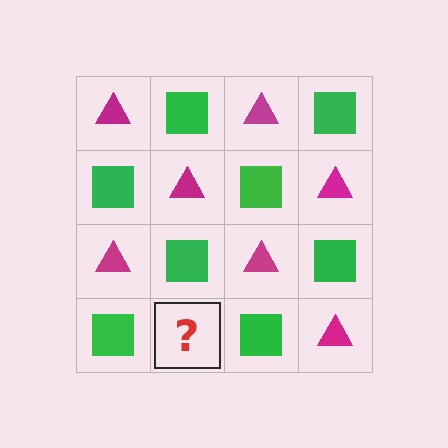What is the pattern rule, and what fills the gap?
The rule is that it alternates magenta triangle and green square in a checkerboard pattern. The gap should be filled with a magenta triangle.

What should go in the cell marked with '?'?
The missing cell should contain a magenta triangle.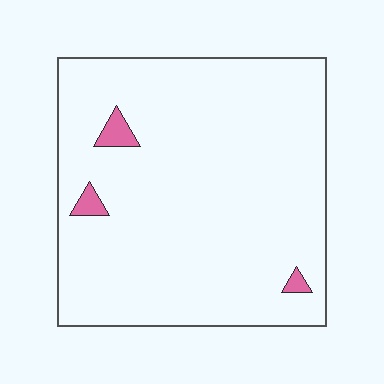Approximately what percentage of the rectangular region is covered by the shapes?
Approximately 5%.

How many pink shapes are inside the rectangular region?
3.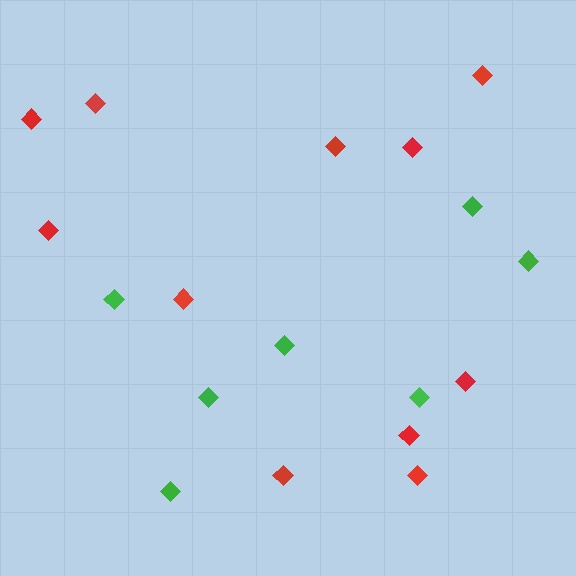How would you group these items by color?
There are 2 groups: one group of red diamonds (11) and one group of green diamonds (7).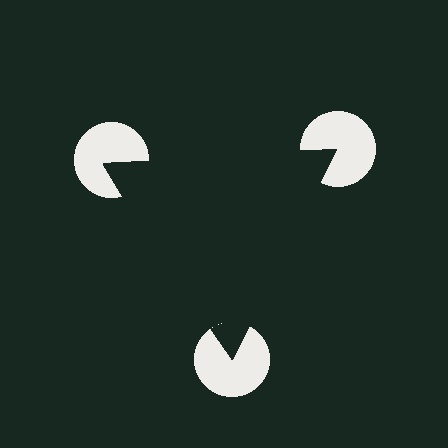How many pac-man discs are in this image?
There are 3 — one at each vertex of the illusory triangle.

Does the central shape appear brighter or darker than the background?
It typically appears slightly darker than the background, even though no actual brightness change is drawn.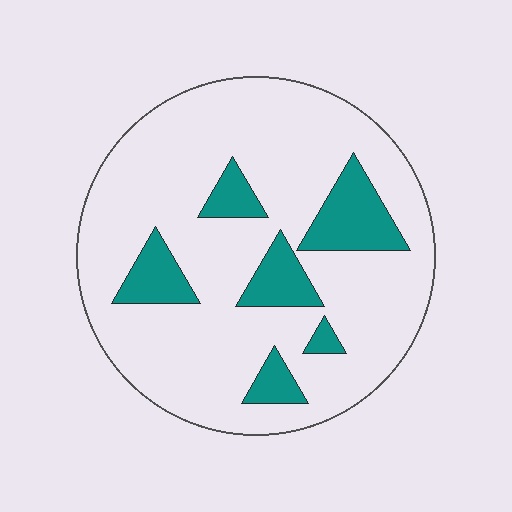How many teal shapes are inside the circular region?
6.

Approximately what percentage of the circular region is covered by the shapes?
Approximately 20%.